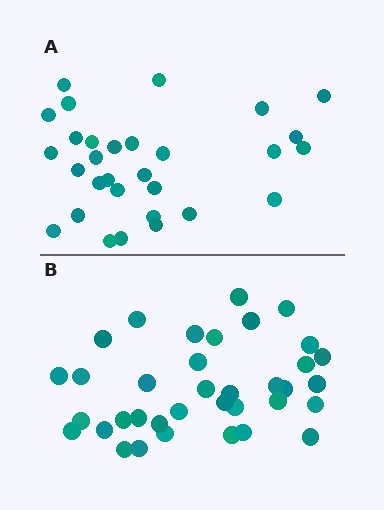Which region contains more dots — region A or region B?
Region B (the bottom region) has more dots.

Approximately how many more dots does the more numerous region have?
Region B has about 6 more dots than region A.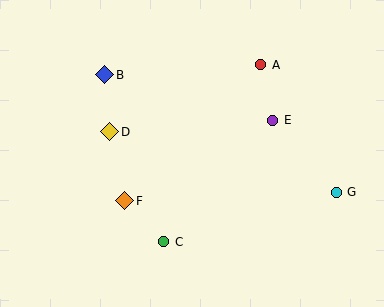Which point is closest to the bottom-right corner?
Point G is closest to the bottom-right corner.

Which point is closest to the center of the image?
Point F at (125, 201) is closest to the center.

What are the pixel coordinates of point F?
Point F is at (125, 201).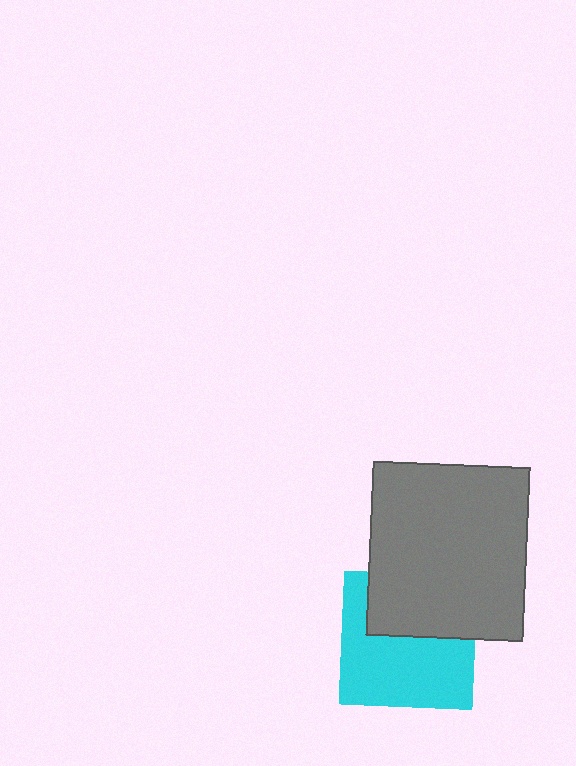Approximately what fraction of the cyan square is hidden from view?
Roughly 39% of the cyan square is hidden behind the gray rectangle.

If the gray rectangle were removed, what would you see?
You would see the complete cyan square.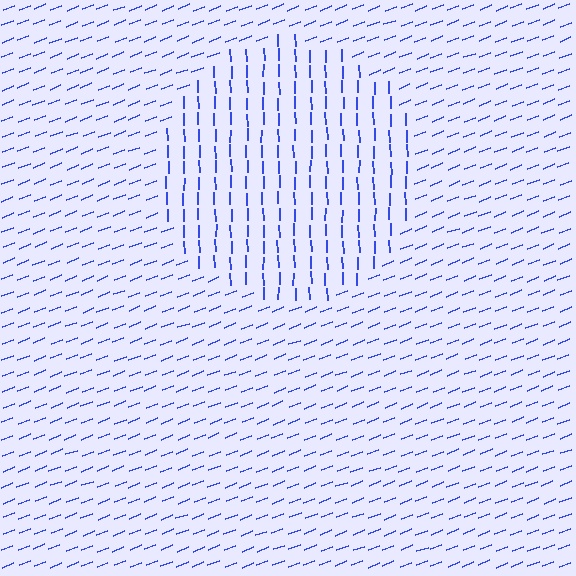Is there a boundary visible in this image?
Yes, there is a texture boundary formed by a change in line orientation.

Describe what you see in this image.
The image is filled with small blue line segments. A circle region in the image has lines oriented differently from the surrounding lines, creating a visible texture boundary.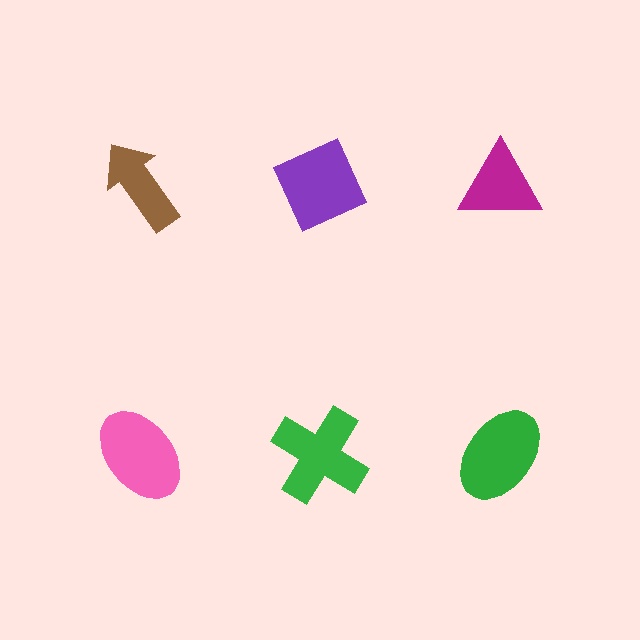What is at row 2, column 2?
A green cross.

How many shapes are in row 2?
3 shapes.